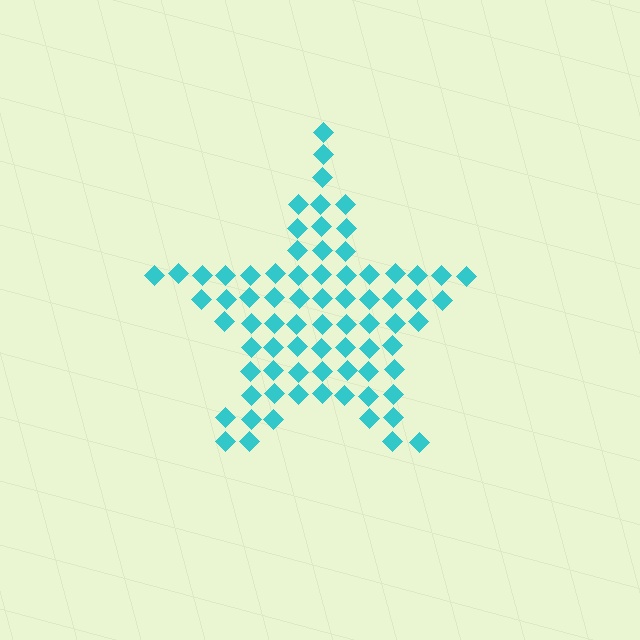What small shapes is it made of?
It is made of small diamonds.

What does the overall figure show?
The overall figure shows a star.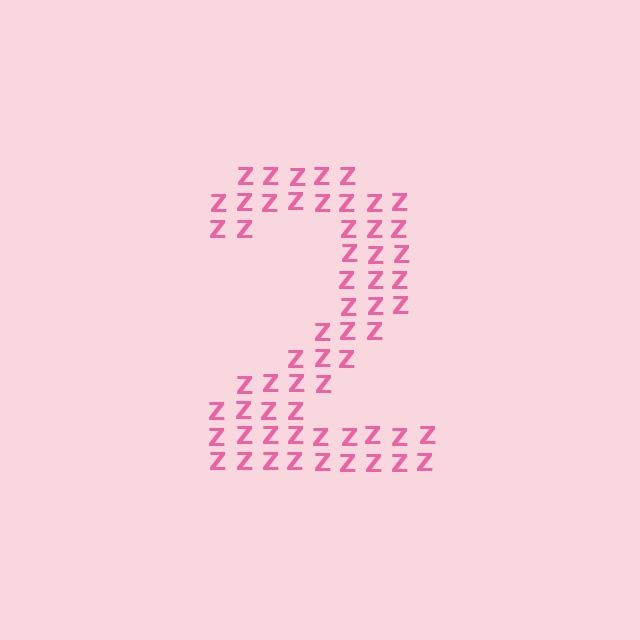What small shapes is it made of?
It is made of small letter Z's.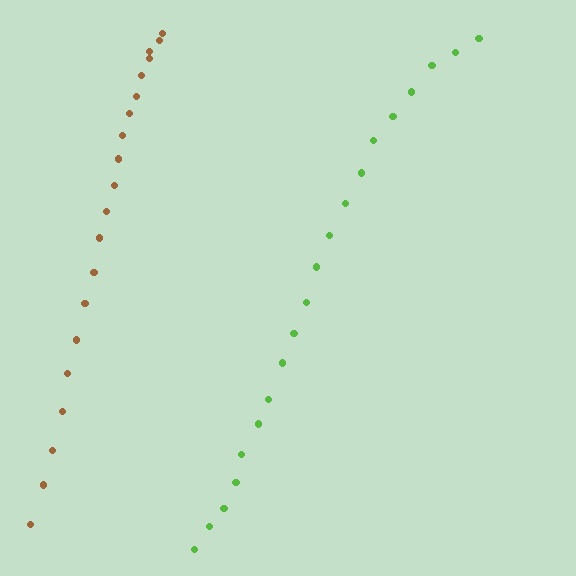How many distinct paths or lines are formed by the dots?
There are 2 distinct paths.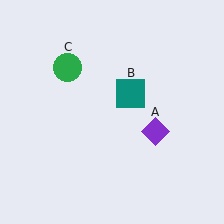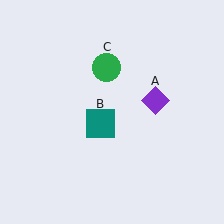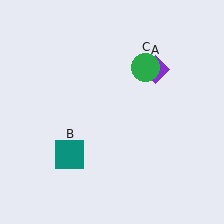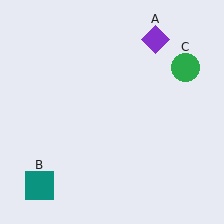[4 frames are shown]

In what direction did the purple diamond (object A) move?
The purple diamond (object A) moved up.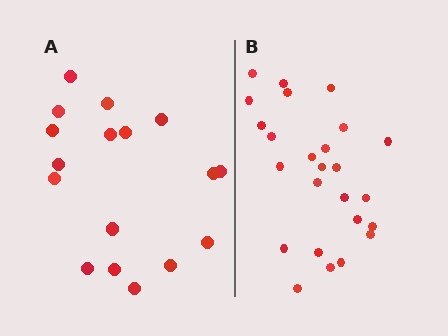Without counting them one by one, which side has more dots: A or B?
Region B (the right region) has more dots.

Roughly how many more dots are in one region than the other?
Region B has roughly 8 or so more dots than region A.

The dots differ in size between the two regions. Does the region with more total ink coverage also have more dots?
No. Region A has more total ink coverage because its dots are larger, but region B actually contains more individual dots. Total area can be misleading — the number of items is what matters here.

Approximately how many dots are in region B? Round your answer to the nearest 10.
About 20 dots. (The exact count is 25, which rounds to 20.)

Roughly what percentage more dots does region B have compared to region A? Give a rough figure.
About 45% more.